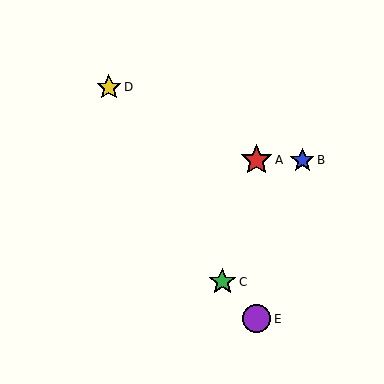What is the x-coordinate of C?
Object C is at x≈222.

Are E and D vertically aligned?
No, E is at x≈256 and D is at x≈109.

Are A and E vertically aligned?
Yes, both are at x≈256.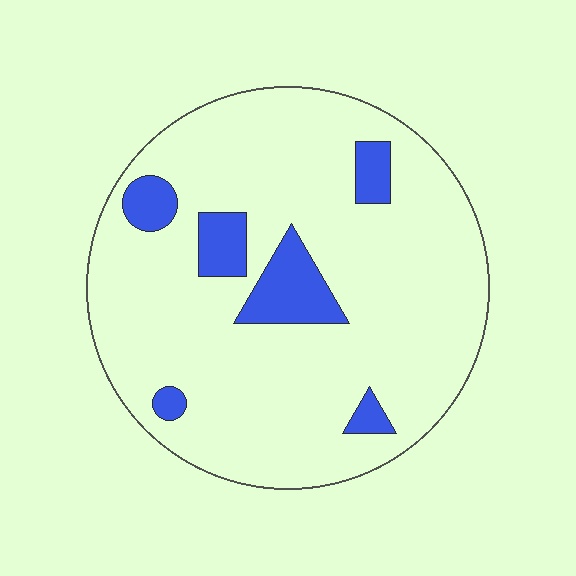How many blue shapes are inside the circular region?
6.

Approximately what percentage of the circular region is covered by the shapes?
Approximately 15%.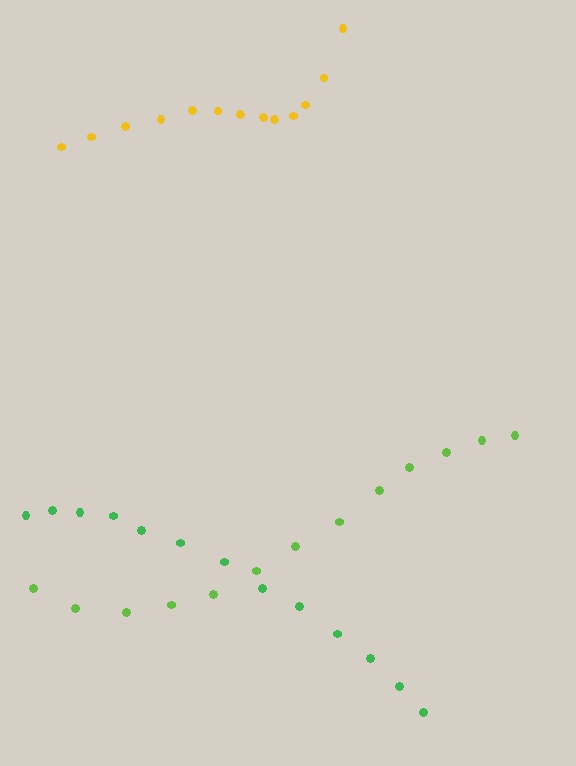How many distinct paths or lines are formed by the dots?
There are 3 distinct paths.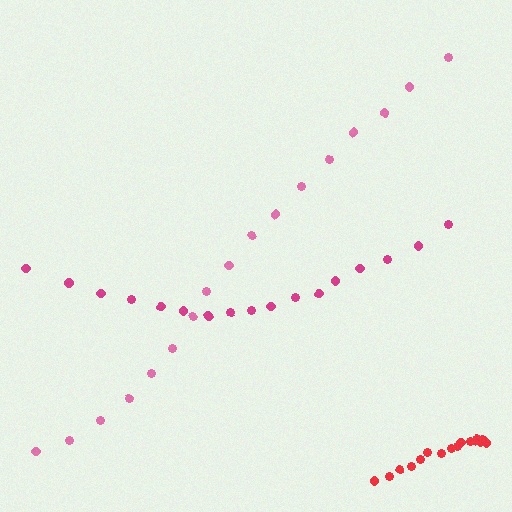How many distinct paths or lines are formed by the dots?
There are 3 distinct paths.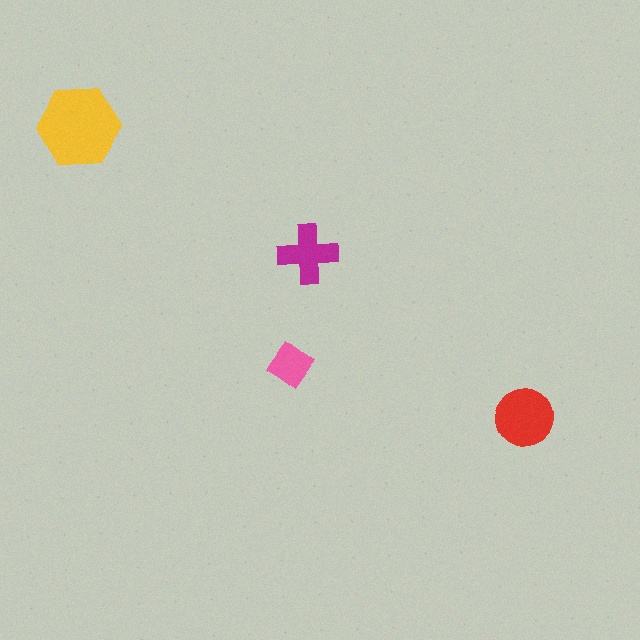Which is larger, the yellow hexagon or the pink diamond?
The yellow hexagon.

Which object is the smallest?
The pink diamond.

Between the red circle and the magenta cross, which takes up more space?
The red circle.